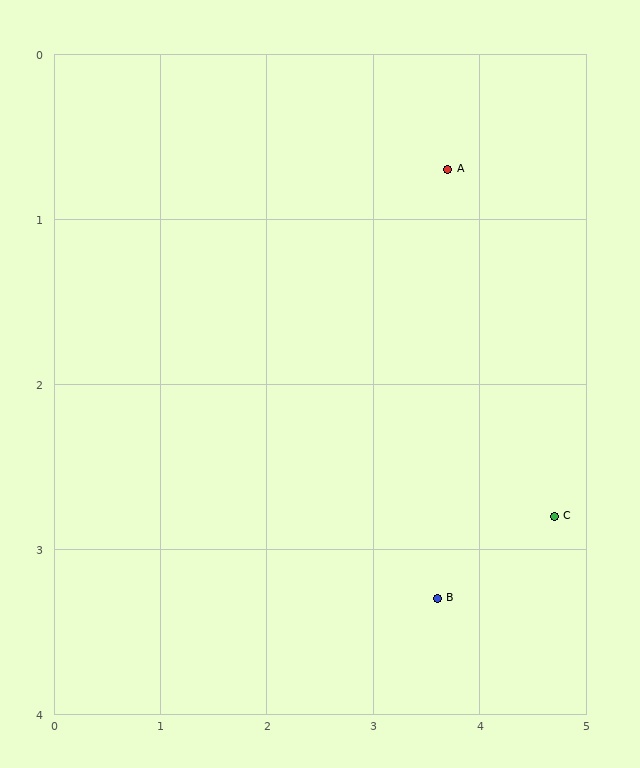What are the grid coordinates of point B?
Point B is at approximately (3.6, 3.3).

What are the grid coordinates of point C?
Point C is at approximately (4.7, 2.8).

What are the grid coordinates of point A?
Point A is at approximately (3.7, 0.7).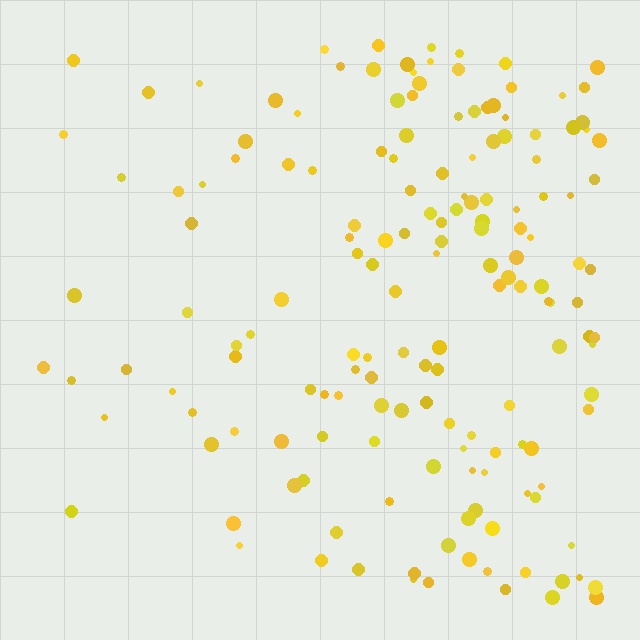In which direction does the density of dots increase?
From left to right, with the right side densest.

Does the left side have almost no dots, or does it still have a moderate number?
Still a moderate number, just noticeably fewer than the right.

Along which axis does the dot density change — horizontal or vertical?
Horizontal.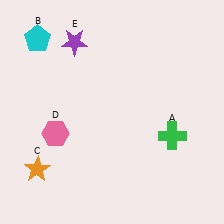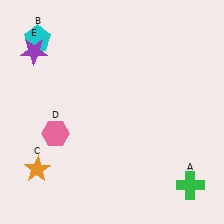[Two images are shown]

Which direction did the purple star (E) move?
The purple star (E) moved left.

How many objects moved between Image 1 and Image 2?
2 objects moved between the two images.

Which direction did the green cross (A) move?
The green cross (A) moved down.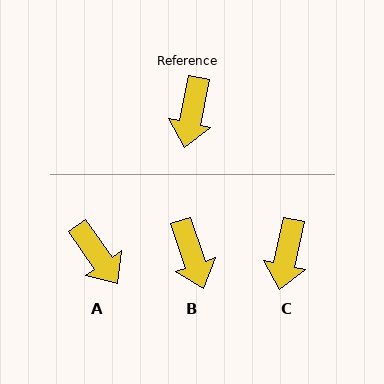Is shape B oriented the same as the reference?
No, it is off by about 30 degrees.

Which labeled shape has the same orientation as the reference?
C.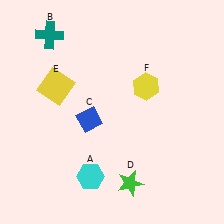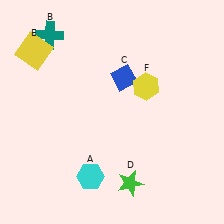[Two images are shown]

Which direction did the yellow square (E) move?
The yellow square (E) moved up.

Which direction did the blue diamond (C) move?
The blue diamond (C) moved up.